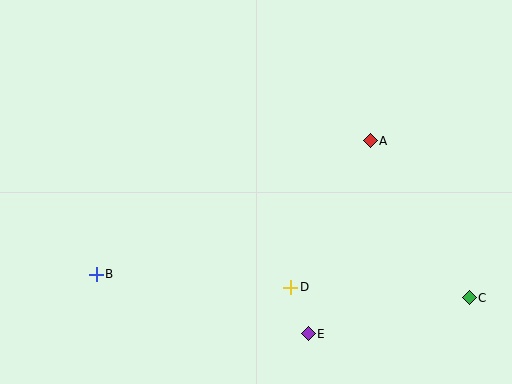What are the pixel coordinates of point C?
Point C is at (469, 298).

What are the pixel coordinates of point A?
Point A is at (370, 141).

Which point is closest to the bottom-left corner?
Point B is closest to the bottom-left corner.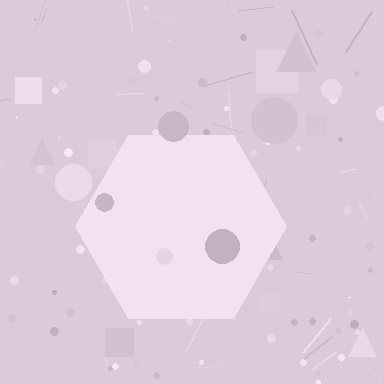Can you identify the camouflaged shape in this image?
The camouflaged shape is a hexagon.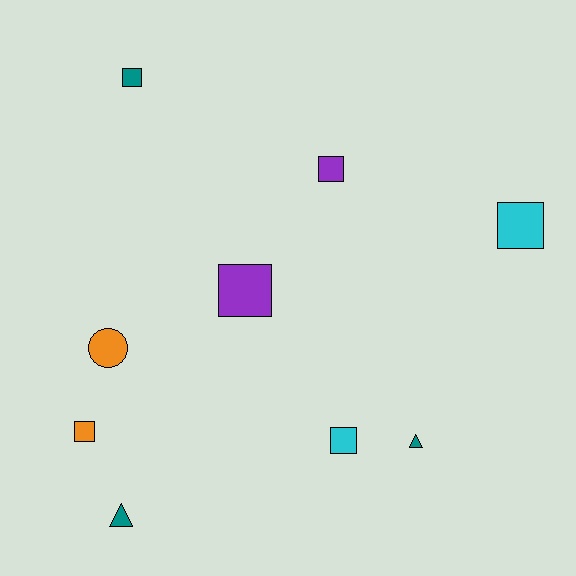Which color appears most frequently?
Teal, with 3 objects.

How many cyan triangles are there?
There are no cyan triangles.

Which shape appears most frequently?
Square, with 6 objects.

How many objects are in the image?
There are 9 objects.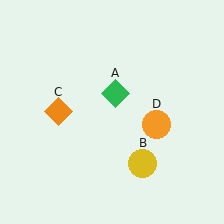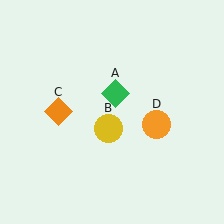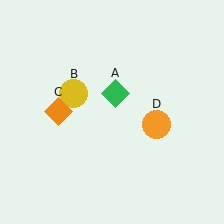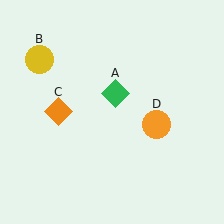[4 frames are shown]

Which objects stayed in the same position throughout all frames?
Green diamond (object A) and orange diamond (object C) and orange circle (object D) remained stationary.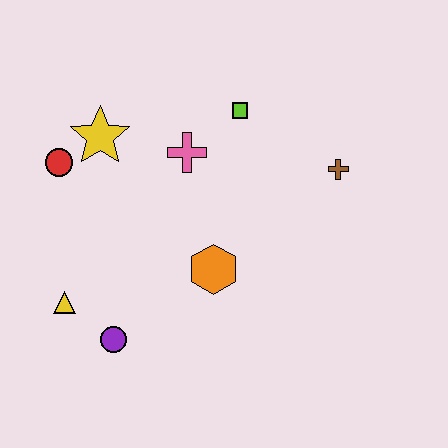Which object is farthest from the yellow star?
The brown cross is farthest from the yellow star.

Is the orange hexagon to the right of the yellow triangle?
Yes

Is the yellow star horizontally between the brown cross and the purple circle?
No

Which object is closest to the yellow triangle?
The purple circle is closest to the yellow triangle.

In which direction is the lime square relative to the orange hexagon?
The lime square is above the orange hexagon.